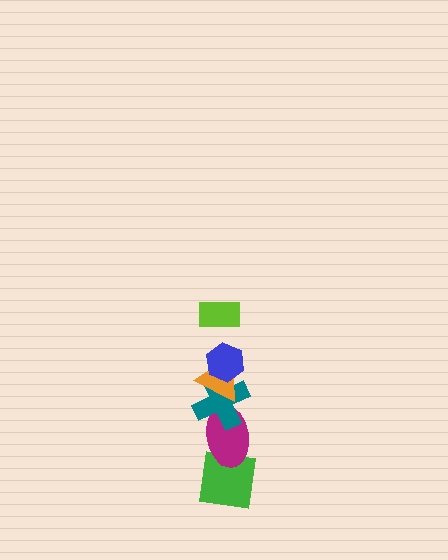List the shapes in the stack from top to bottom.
From top to bottom: the lime rectangle, the blue hexagon, the orange triangle, the teal cross, the magenta ellipse, the green square.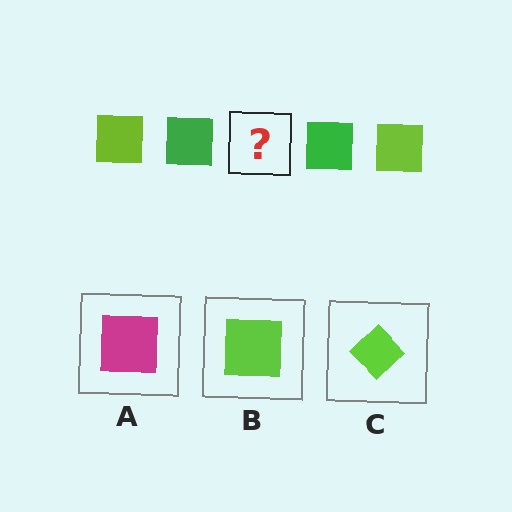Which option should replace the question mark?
Option B.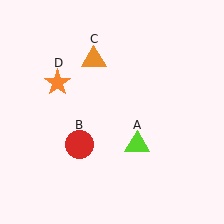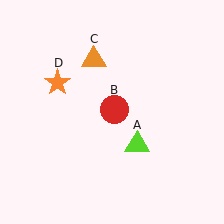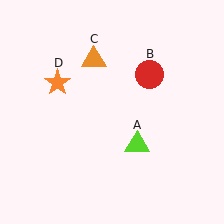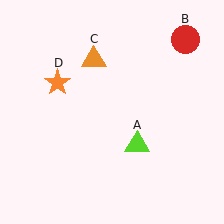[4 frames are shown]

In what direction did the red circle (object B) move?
The red circle (object B) moved up and to the right.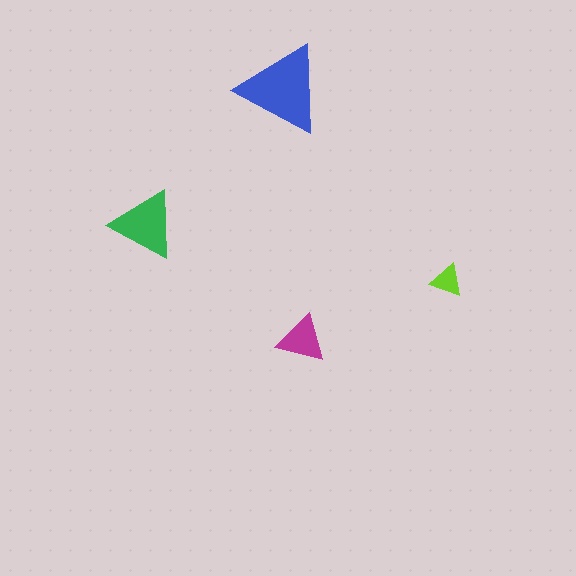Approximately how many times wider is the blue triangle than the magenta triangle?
About 2 times wider.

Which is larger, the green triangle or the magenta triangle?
The green one.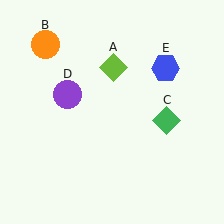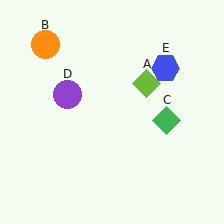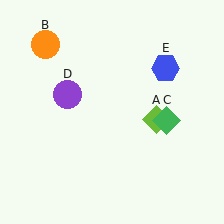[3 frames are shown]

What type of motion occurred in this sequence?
The lime diamond (object A) rotated clockwise around the center of the scene.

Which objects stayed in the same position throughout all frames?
Orange circle (object B) and green diamond (object C) and purple circle (object D) and blue hexagon (object E) remained stationary.